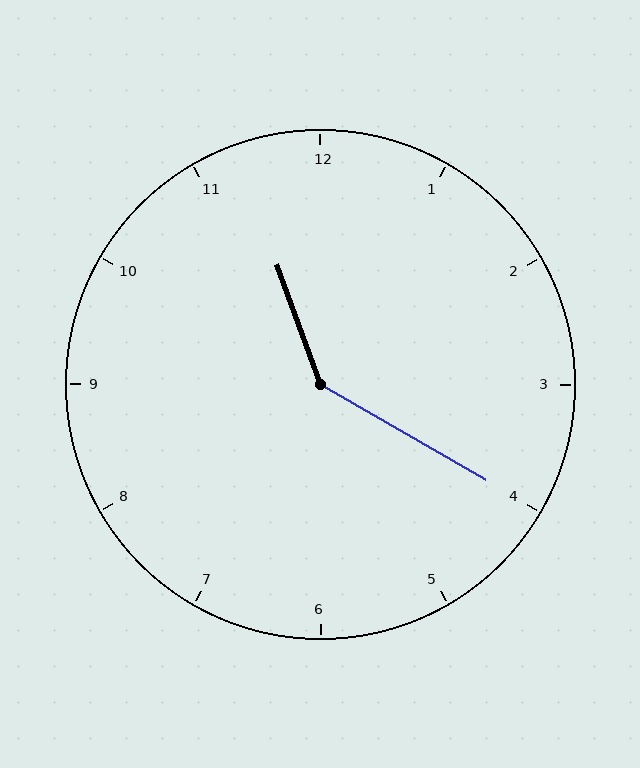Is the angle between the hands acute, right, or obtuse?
It is obtuse.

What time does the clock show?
11:20.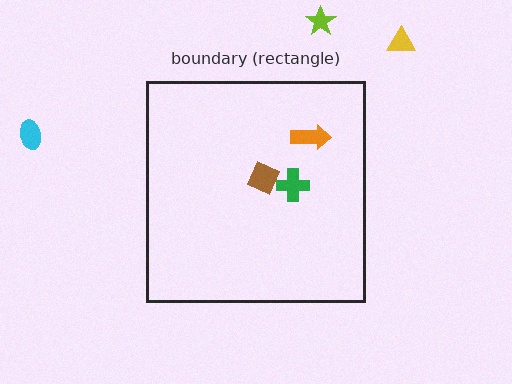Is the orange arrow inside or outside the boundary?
Inside.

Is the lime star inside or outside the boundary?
Outside.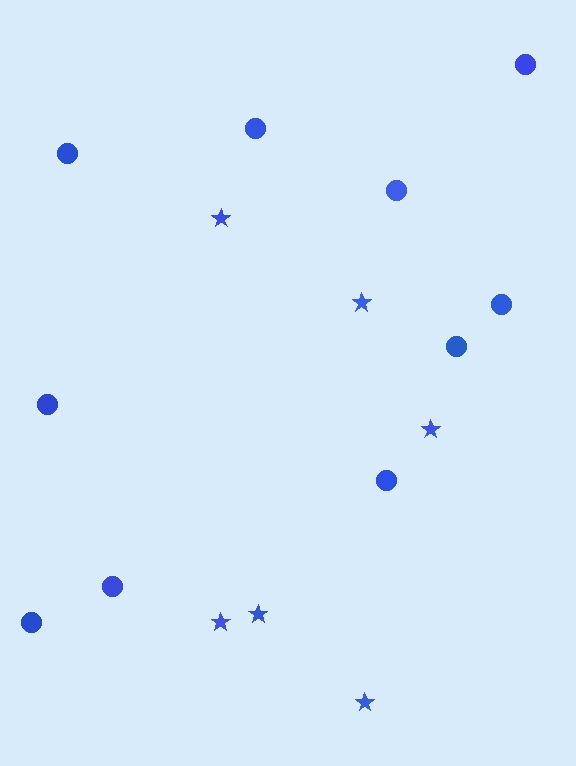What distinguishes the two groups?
There are 2 groups: one group of circles (10) and one group of stars (6).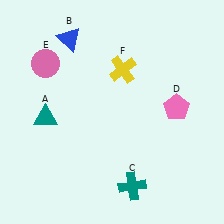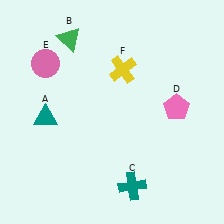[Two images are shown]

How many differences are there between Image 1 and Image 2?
There is 1 difference between the two images.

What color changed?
The triangle (B) changed from blue in Image 1 to green in Image 2.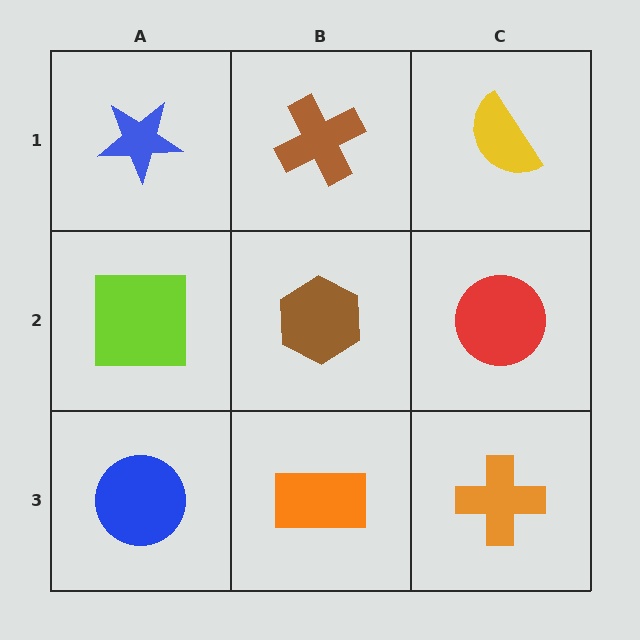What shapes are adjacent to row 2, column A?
A blue star (row 1, column A), a blue circle (row 3, column A), a brown hexagon (row 2, column B).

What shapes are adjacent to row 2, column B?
A brown cross (row 1, column B), an orange rectangle (row 3, column B), a lime square (row 2, column A), a red circle (row 2, column C).